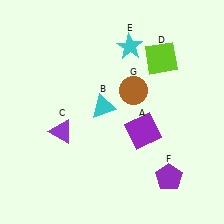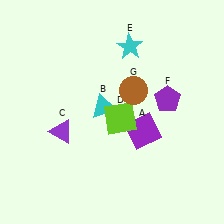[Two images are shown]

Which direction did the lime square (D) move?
The lime square (D) moved down.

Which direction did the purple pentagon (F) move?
The purple pentagon (F) moved up.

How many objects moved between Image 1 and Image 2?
2 objects moved between the two images.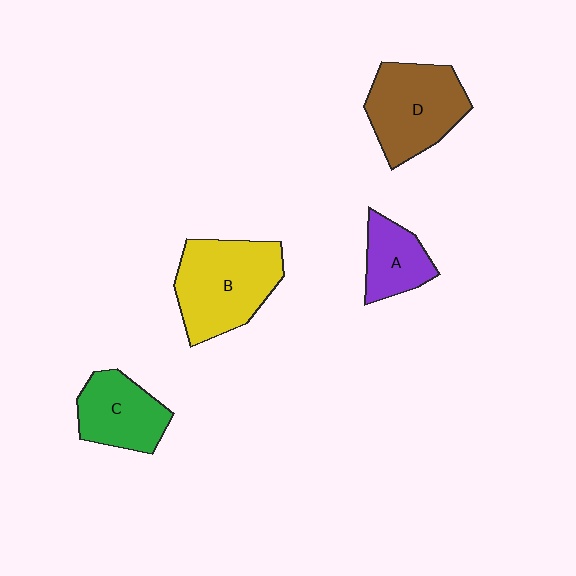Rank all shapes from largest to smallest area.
From largest to smallest: B (yellow), D (brown), C (green), A (purple).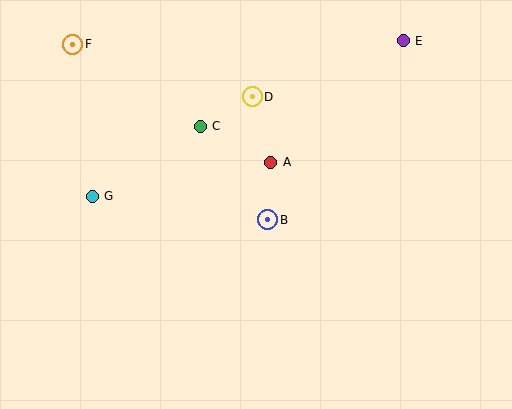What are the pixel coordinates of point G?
Point G is at (92, 197).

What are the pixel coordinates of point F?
Point F is at (73, 44).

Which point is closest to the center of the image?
Point B at (268, 220) is closest to the center.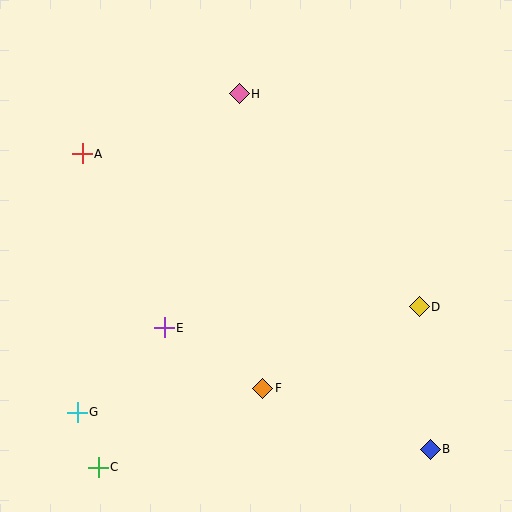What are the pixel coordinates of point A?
Point A is at (82, 154).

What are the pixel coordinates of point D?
Point D is at (419, 307).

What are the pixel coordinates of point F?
Point F is at (263, 388).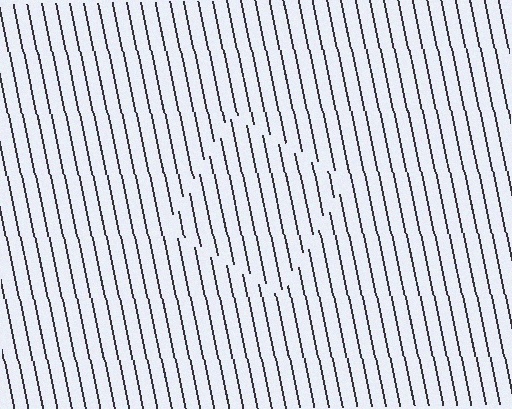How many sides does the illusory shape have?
4 sides — the line-ends trace a square.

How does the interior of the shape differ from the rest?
The interior of the shape contains the same grating, shifted by half a period — the contour is defined by the phase discontinuity where line-ends from the inner and outer gratings abut.